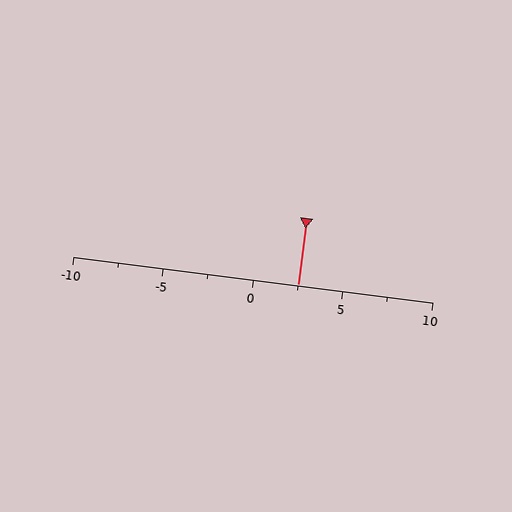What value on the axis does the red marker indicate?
The marker indicates approximately 2.5.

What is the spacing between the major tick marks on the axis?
The major ticks are spaced 5 apart.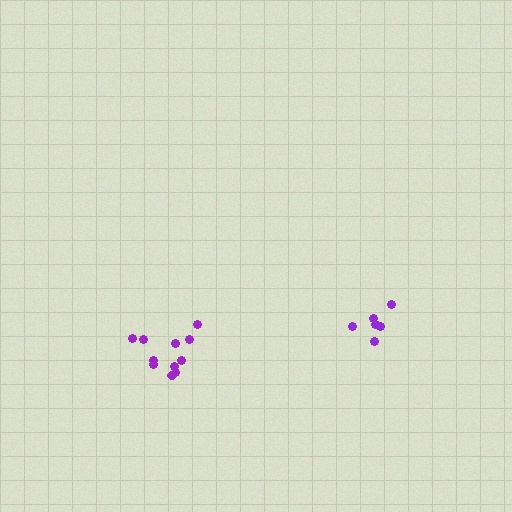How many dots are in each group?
Group 1: 6 dots, Group 2: 11 dots (17 total).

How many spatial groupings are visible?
There are 2 spatial groupings.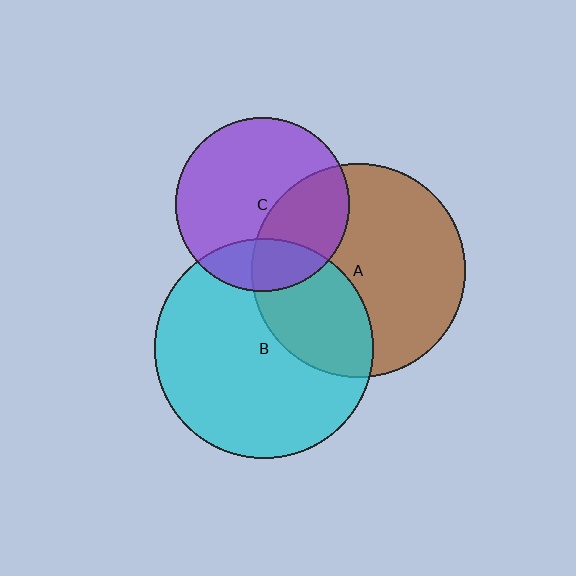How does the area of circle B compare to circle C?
Approximately 1.6 times.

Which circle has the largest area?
Circle B (cyan).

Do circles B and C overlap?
Yes.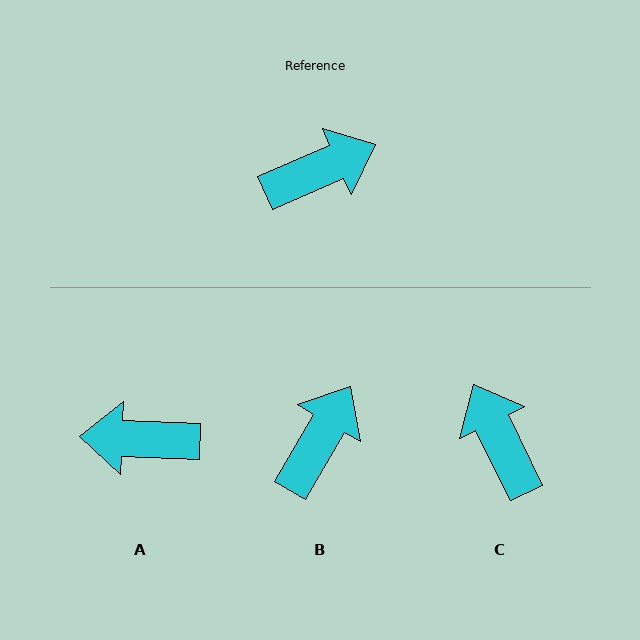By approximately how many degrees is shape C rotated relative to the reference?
Approximately 92 degrees counter-clockwise.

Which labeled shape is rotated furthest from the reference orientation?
A, about 154 degrees away.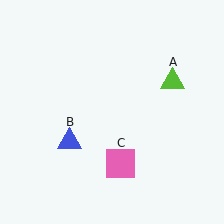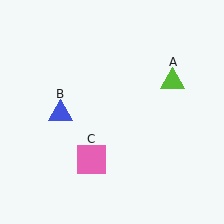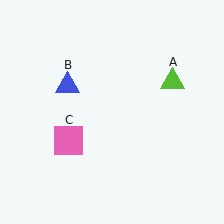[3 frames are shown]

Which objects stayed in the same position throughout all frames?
Lime triangle (object A) remained stationary.